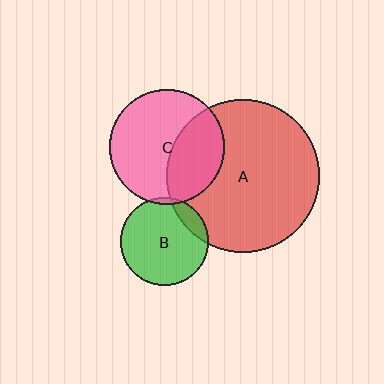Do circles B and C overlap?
Yes.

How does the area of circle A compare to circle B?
Approximately 3.0 times.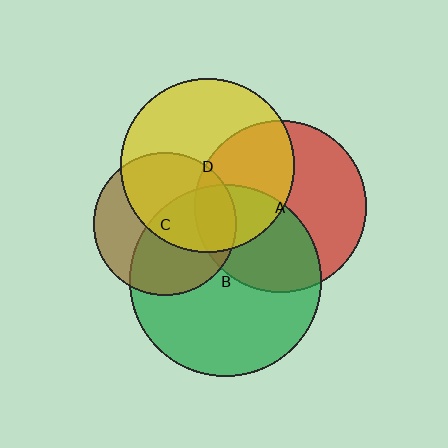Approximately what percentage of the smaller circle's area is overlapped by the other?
Approximately 25%.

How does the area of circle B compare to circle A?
Approximately 1.2 times.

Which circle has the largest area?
Circle B (green).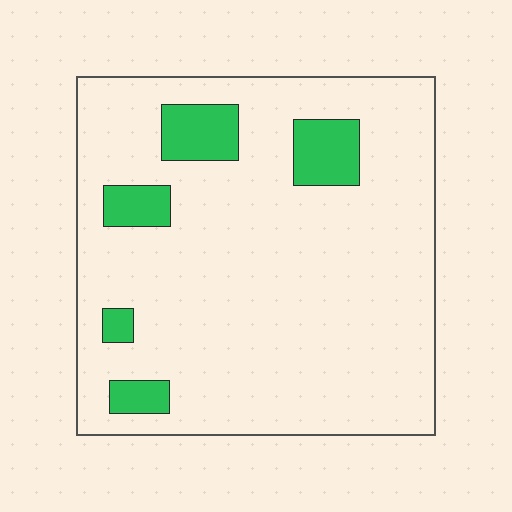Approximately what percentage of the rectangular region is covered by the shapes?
Approximately 10%.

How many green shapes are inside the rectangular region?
5.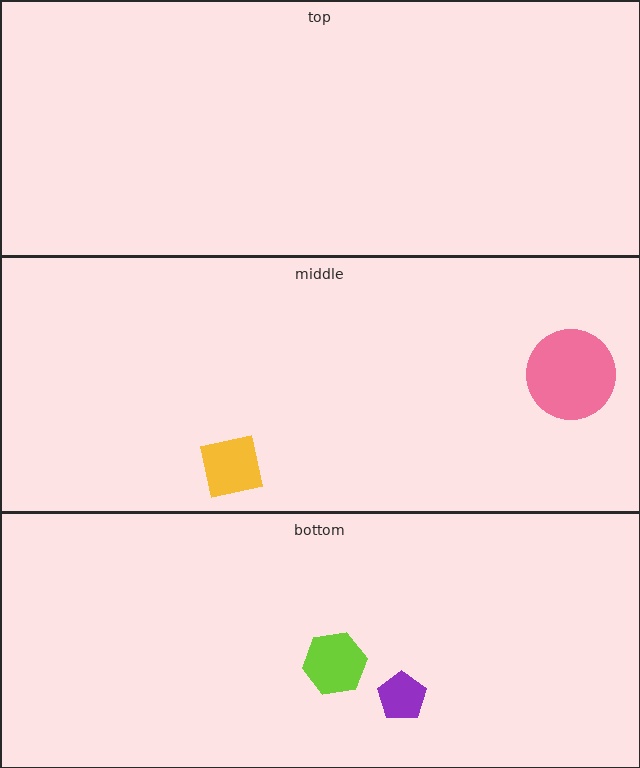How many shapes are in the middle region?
2.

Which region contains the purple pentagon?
The bottom region.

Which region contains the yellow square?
The middle region.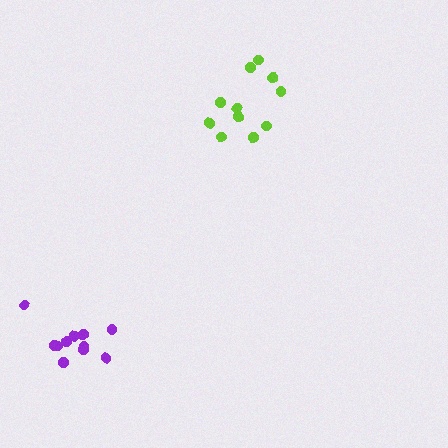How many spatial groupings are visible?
There are 2 spatial groupings.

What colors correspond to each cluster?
The clusters are colored: purple, lime.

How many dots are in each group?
Group 1: 12 dots, Group 2: 11 dots (23 total).